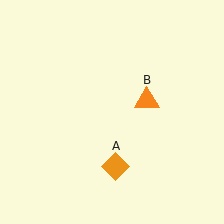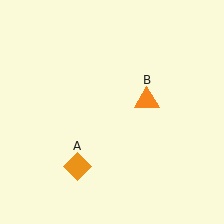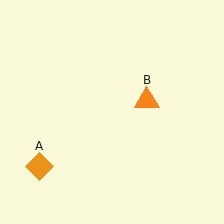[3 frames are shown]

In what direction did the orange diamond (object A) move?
The orange diamond (object A) moved left.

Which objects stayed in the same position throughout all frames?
Orange triangle (object B) remained stationary.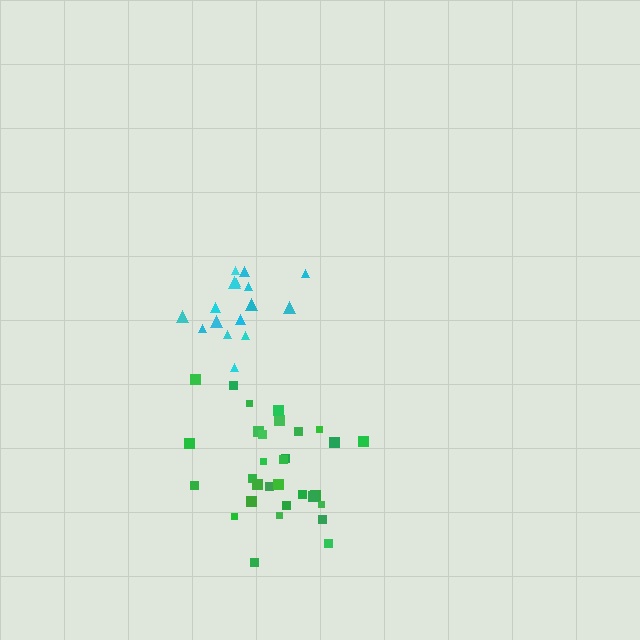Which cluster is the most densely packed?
Cyan.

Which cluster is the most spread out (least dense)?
Green.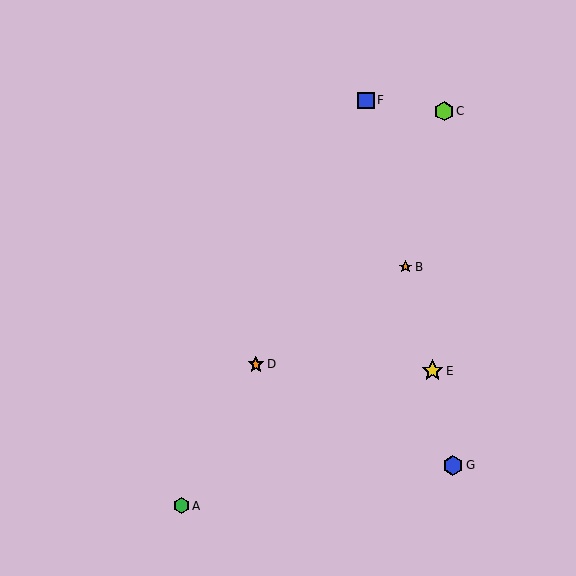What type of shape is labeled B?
Shape B is an orange star.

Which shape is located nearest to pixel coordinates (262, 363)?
The orange star (labeled D) at (256, 364) is nearest to that location.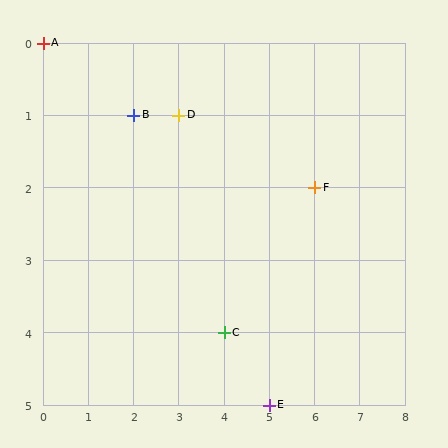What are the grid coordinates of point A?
Point A is at grid coordinates (0, 0).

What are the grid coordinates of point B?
Point B is at grid coordinates (2, 1).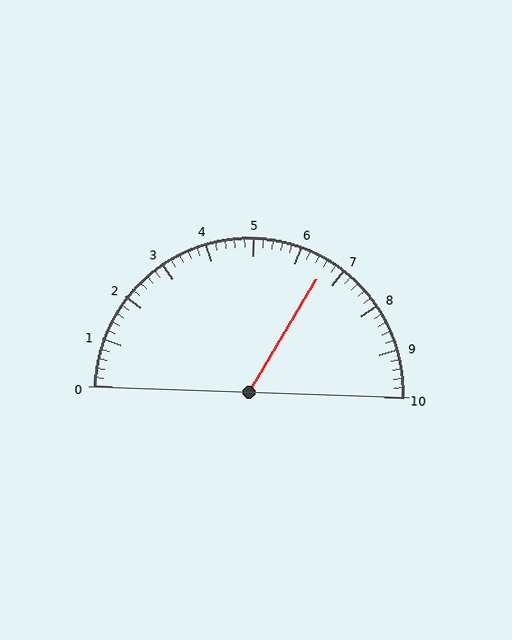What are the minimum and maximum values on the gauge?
The gauge ranges from 0 to 10.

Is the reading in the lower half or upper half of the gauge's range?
The reading is in the upper half of the range (0 to 10).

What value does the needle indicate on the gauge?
The needle indicates approximately 6.6.